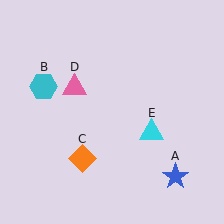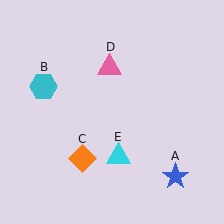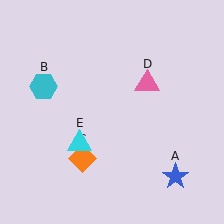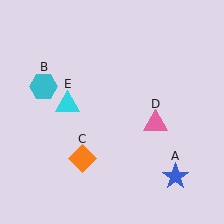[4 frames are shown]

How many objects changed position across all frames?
2 objects changed position: pink triangle (object D), cyan triangle (object E).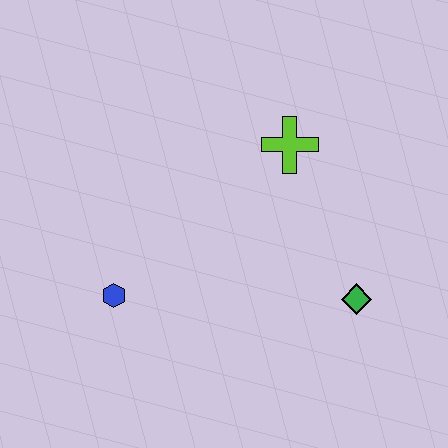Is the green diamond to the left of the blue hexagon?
No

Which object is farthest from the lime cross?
The blue hexagon is farthest from the lime cross.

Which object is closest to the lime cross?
The green diamond is closest to the lime cross.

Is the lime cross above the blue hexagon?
Yes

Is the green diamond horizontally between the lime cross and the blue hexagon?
No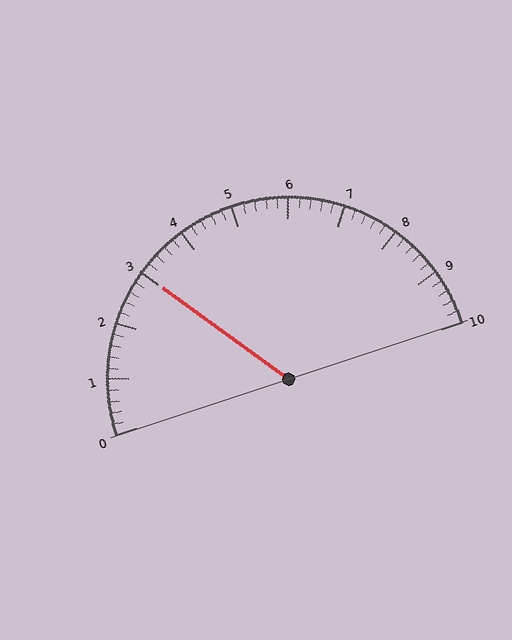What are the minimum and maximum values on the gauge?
The gauge ranges from 0 to 10.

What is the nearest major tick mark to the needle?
The nearest major tick mark is 3.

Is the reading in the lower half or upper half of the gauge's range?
The reading is in the lower half of the range (0 to 10).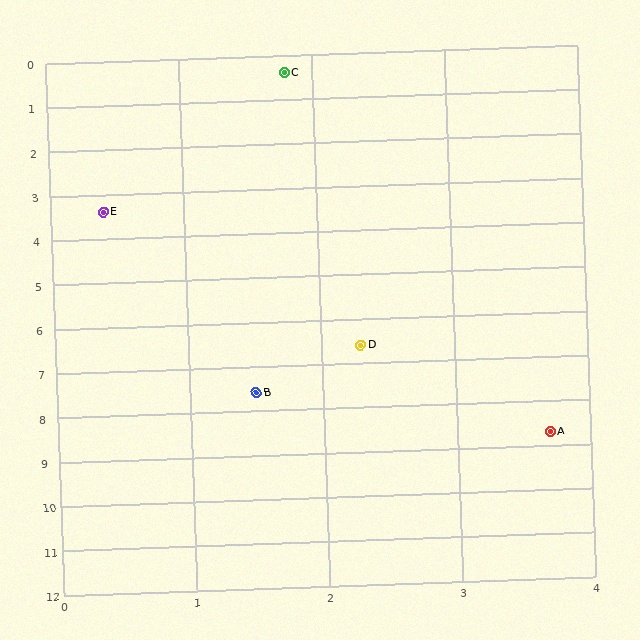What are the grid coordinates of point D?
Point D is at approximately (2.3, 6.6).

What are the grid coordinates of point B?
Point B is at approximately (1.5, 7.6).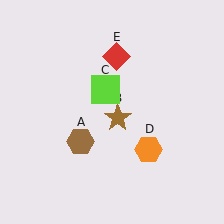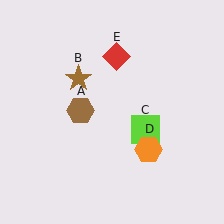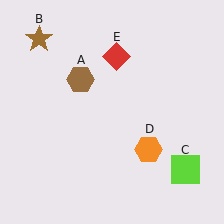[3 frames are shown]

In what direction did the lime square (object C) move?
The lime square (object C) moved down and to the right.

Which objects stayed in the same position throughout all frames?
Orange hexagon (object D) and red diamond (object E) remained stationary.